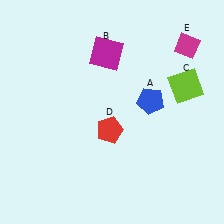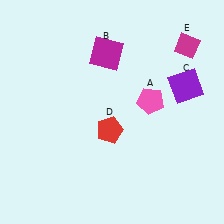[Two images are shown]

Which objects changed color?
A changed from blue to pink. C changed from lime to purple.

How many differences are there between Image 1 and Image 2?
There are 2 differences between the two images.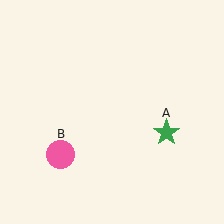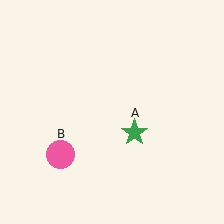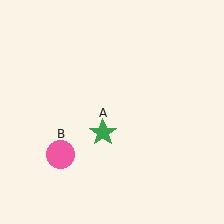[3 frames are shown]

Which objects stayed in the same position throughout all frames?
Pink circle (object B) remained stationary.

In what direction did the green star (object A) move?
The green star (object A) moved left.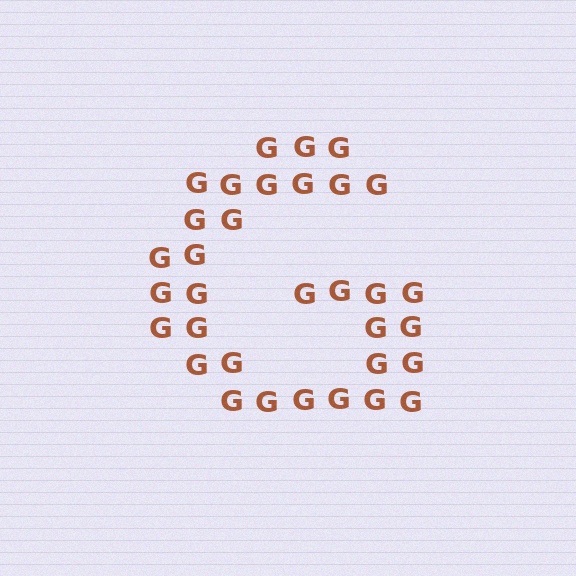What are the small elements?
The small elements are letter G's.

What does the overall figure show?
The overall figure shows the letter G.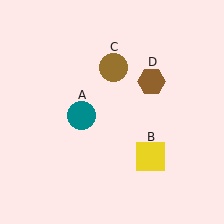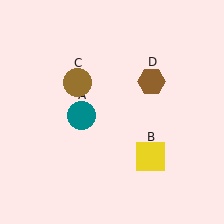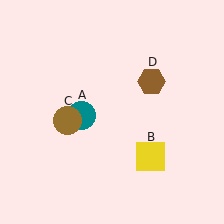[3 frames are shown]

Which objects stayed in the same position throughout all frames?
Teal circle (object A) and yellow square (object B) and brown hexagon (object D) remained stationary.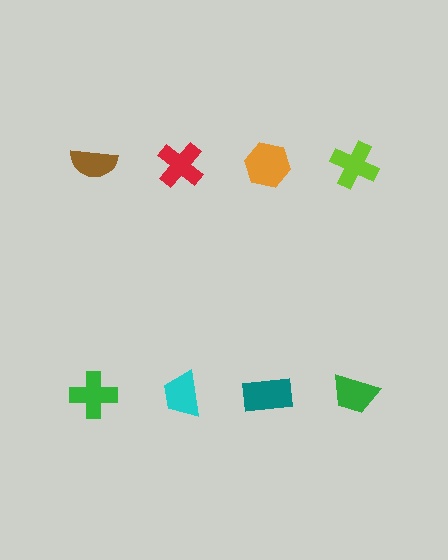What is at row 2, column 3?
A teal rectangle.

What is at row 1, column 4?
A lime cross.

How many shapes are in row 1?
4 shapes.